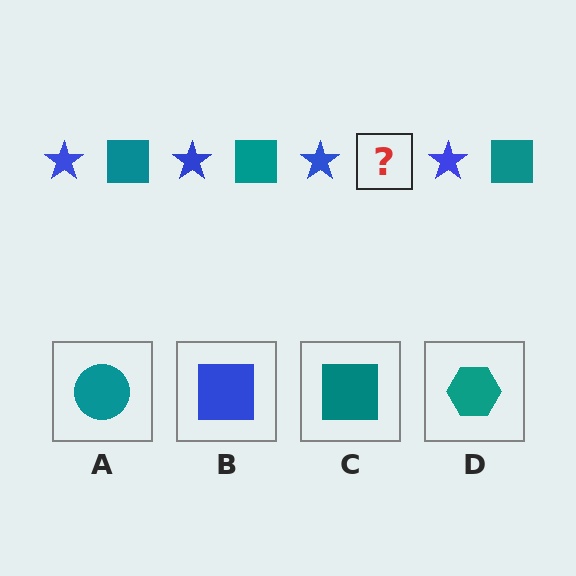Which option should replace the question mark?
Option C.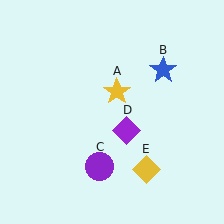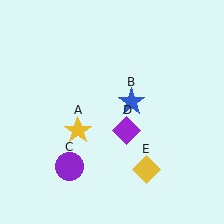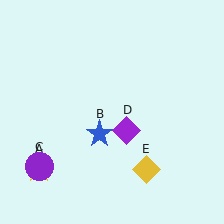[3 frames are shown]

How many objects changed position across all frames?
3 objects changed position: yellow star (object A), blue star (object B), purple circle (object C).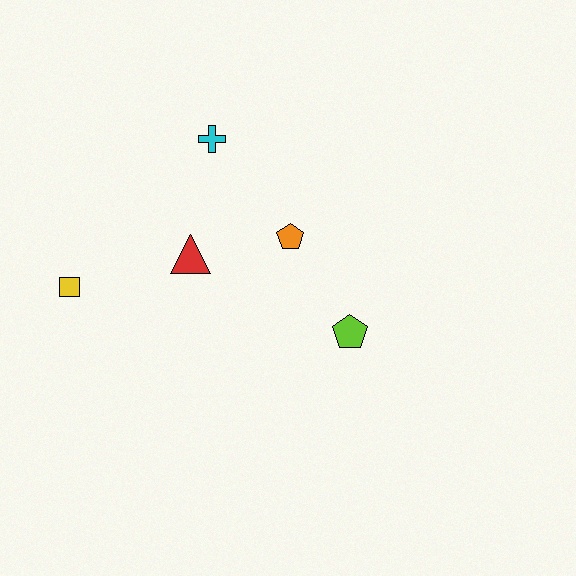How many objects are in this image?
There are 5 objects.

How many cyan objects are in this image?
There is 1 cyan object.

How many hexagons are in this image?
There are no hexagons.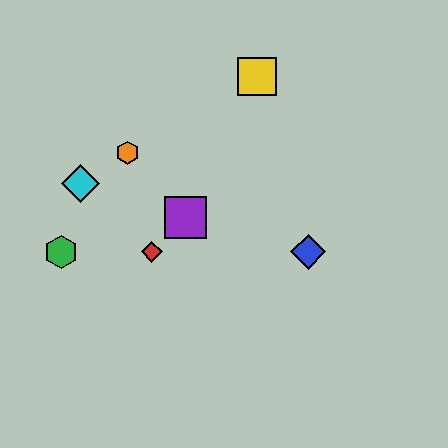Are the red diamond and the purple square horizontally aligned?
No, the red diamond is at y≈252 and the purple square is at y≈218.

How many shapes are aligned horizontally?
3 shapes (the red diamond, the blue diamond, the green hexagon) are aligned horizontally.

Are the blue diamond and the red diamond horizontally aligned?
Yes, both are at y≈252.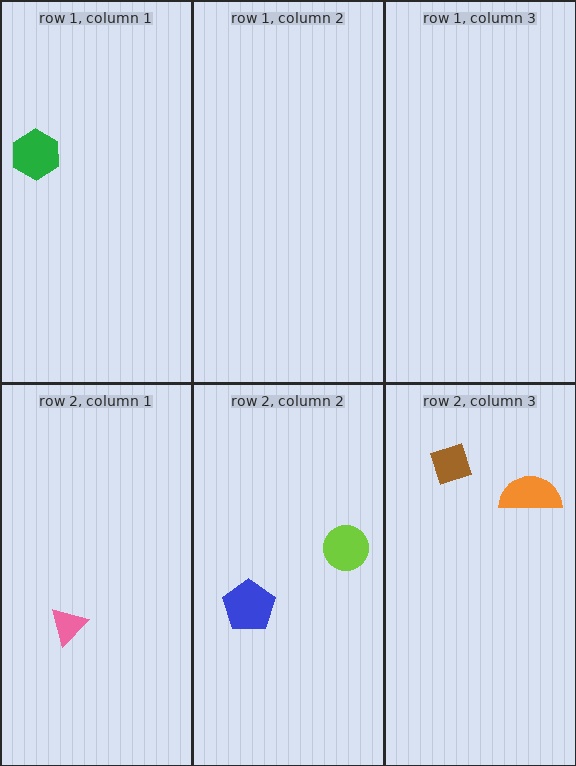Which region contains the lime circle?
The row 2, column 2 region.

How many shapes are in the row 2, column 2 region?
2.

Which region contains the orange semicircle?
The row 2, column 3 region.